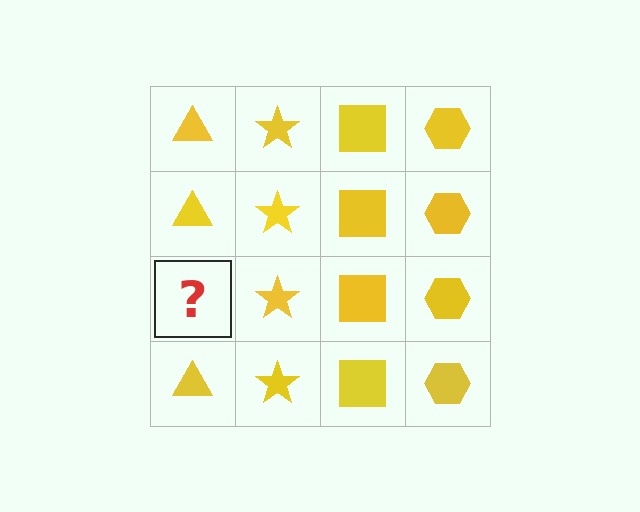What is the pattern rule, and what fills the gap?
The rule is that each column has a consistent shape. The gap should be filled with a yellow triangle.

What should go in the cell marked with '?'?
The missing cell should contain a yellow triangle.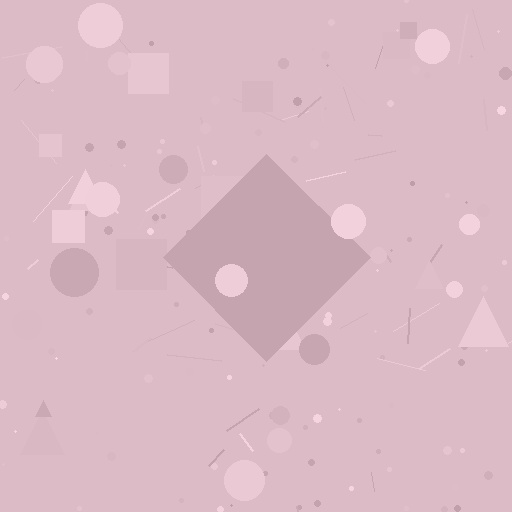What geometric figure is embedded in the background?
A diamond is embedded in the background.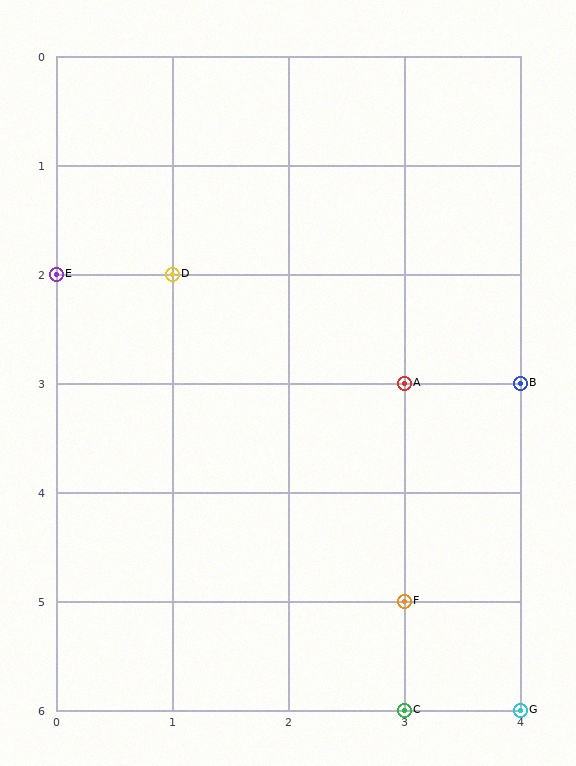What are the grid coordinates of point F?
Point F is at grid coordinates (3, 5).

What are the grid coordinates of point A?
Point A is at grid coordinates (3, 3).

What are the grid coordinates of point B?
Point B is at grid coordinates (4, 3).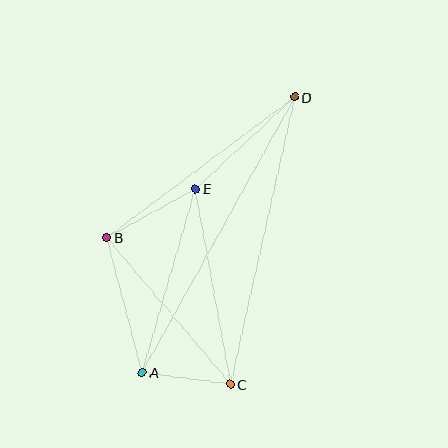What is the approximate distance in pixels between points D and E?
The distance between D and E is approximately 135 pixels.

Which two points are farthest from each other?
Points A and D are farthest from each other.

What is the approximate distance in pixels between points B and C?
The distance between B and C is approximately 192 pixels.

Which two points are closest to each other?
Points A and C are closest to each other.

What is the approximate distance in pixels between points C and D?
The distance between C and D is approximately 294 pixels.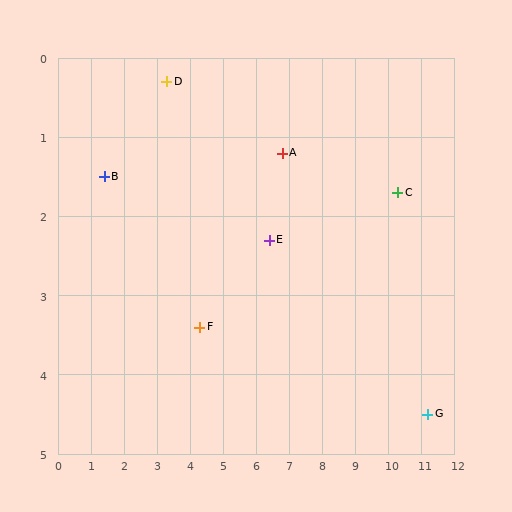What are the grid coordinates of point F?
Point F is at approximately (4.3, 3.4).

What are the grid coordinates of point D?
Point D is at approximately (3.3, 0.3).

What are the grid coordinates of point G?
Point G is at approximately (11.2, 4.5).